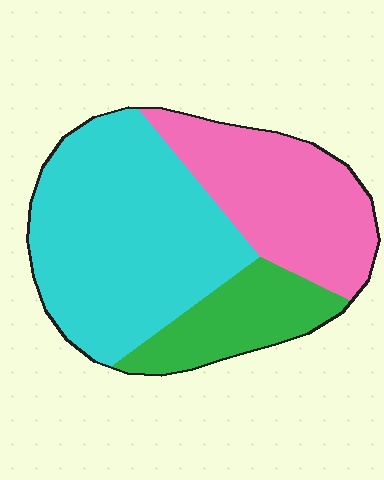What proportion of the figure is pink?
Pink takes up about one third (1/3) of the figure.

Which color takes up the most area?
Cyan, at roughly 50%.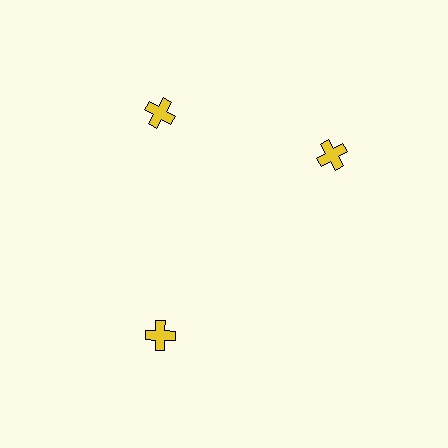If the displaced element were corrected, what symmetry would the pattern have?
It would have 3-fold rotational symmetry — the pattern would map onto itself every 120 degrees.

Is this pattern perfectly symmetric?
No. The 3 yellow crosses are arranged in a ring, but one element near the 3 o'clock position is rotated out of alignment along the ring, breaking the 3-fold rotational symmetry.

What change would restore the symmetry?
The symmetry would be restored by rotating it back into even spacing with its neighbors so that all 3 crosses sit at equal angles and equal distance from the center.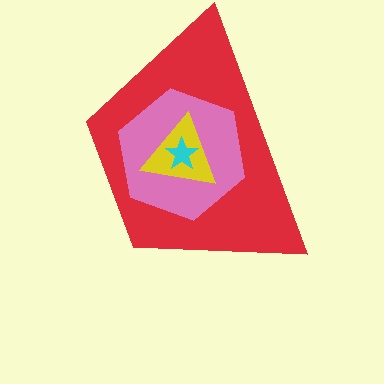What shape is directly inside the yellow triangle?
The cyan star.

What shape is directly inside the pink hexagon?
The yellow triangle.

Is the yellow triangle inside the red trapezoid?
Yes.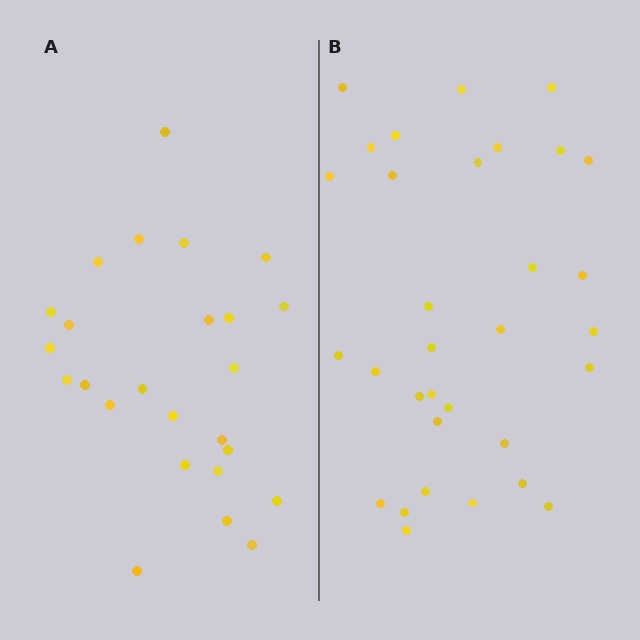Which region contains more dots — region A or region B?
Region B (the right region) has more dots.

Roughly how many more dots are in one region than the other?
Region B has roughly 8 or so more dots than region A.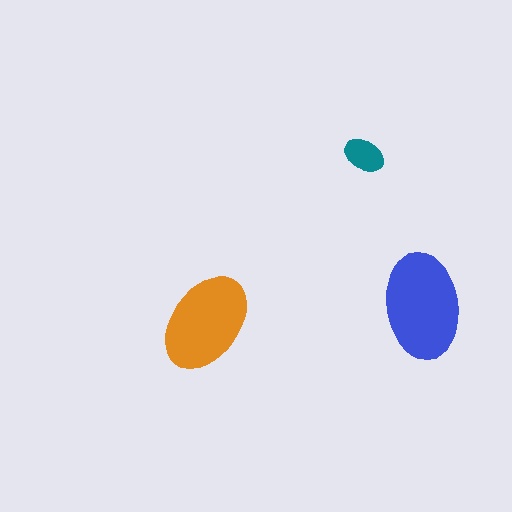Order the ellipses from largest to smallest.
the blue one, the orange one, the teal one.